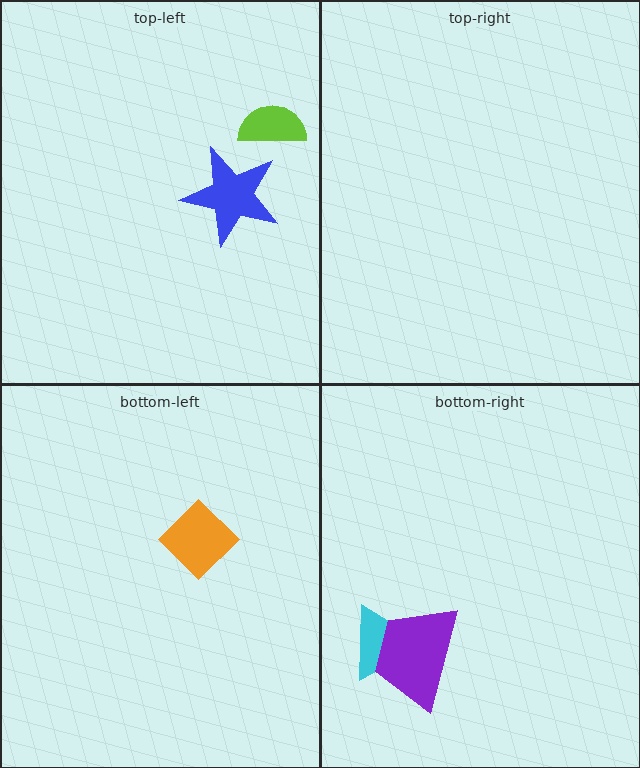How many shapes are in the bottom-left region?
1.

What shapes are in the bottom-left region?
The orange diamond.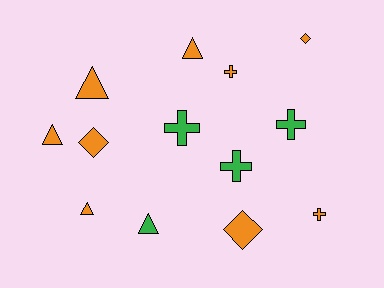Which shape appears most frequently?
Cross, with 5 objects.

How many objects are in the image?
There are 13 objects.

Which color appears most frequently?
Orange, with 9 objects.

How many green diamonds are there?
There are no green diamonds.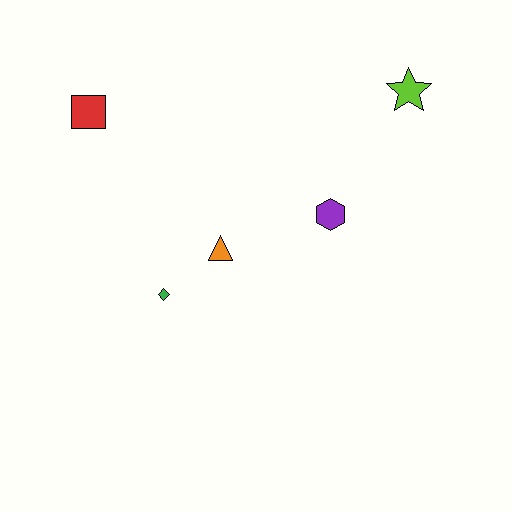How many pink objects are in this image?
There are no pink objects.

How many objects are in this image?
There are 5 objects.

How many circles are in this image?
There are no circles.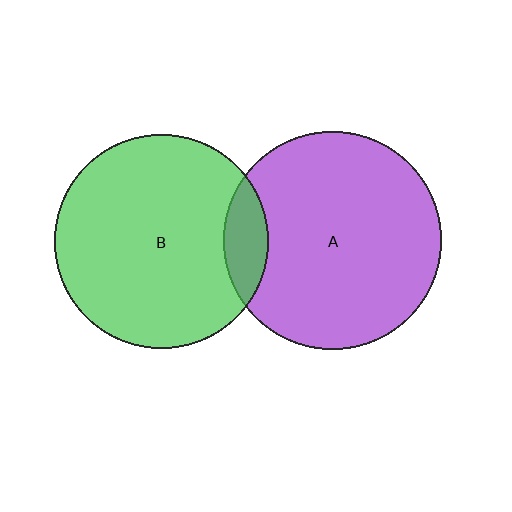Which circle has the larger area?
Circle A (purple).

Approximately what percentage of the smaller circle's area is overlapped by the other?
Approximately 10%.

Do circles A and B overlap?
Yes.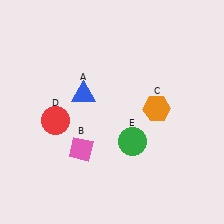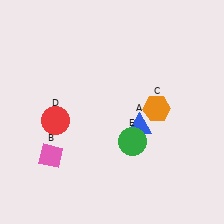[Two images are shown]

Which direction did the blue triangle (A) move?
The blue triangle (A) moved right.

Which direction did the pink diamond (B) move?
The pink diamond (B) moved left.